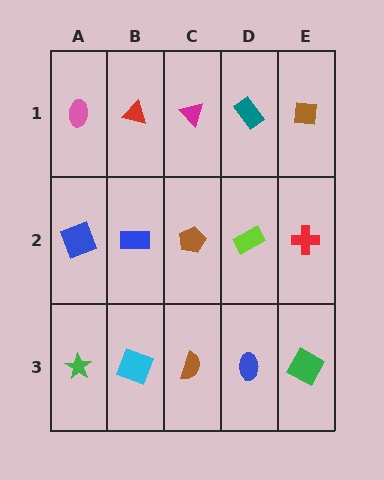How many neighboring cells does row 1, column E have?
2.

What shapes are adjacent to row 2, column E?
A brown square (row 1, column E), a green square (row 3, column E), a lime rectangle (row 2, column D).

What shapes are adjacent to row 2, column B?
A red triangle (row 1, column B), a cyan square (row 3, column B), a blue square (row 2, column A), a brown pentagon (row 2, column C).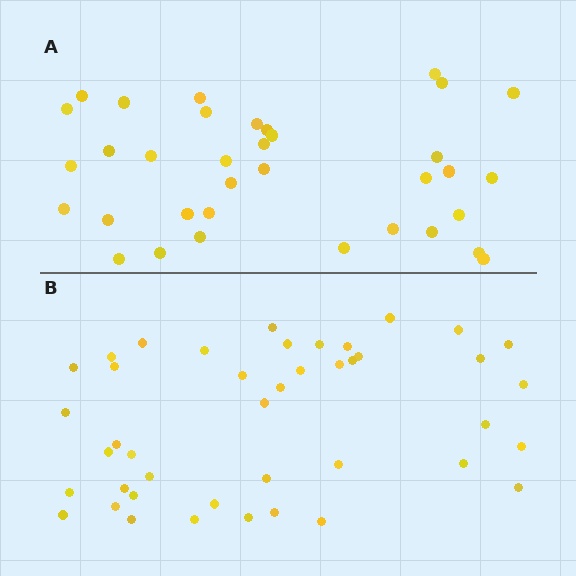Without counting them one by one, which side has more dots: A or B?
Region B (the bottom region) has more dots.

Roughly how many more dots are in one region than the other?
Region B has roughly 8 or so more dots than region A.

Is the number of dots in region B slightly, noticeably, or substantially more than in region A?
Region B has only slightly more — the two regions are fairly close. The ratio is roughly 1.2 to 1.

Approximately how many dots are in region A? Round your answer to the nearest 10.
About 40 dots. (The exact count is 35, which rounds to 40.)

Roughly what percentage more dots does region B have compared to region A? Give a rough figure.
About 25% more.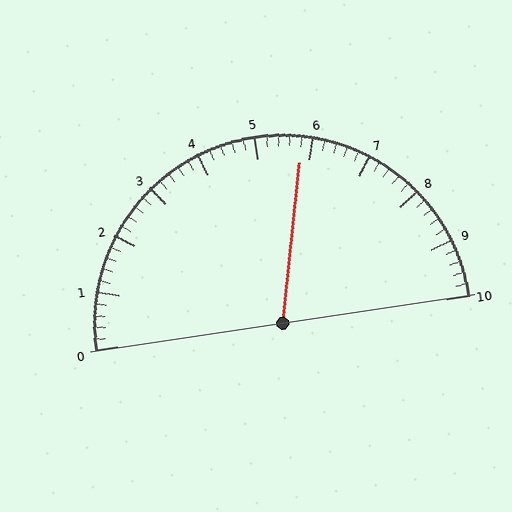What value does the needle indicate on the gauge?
The needle indicates approximately 5.8.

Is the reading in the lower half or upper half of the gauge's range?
The reading is in the upper half of the range (0 to 10).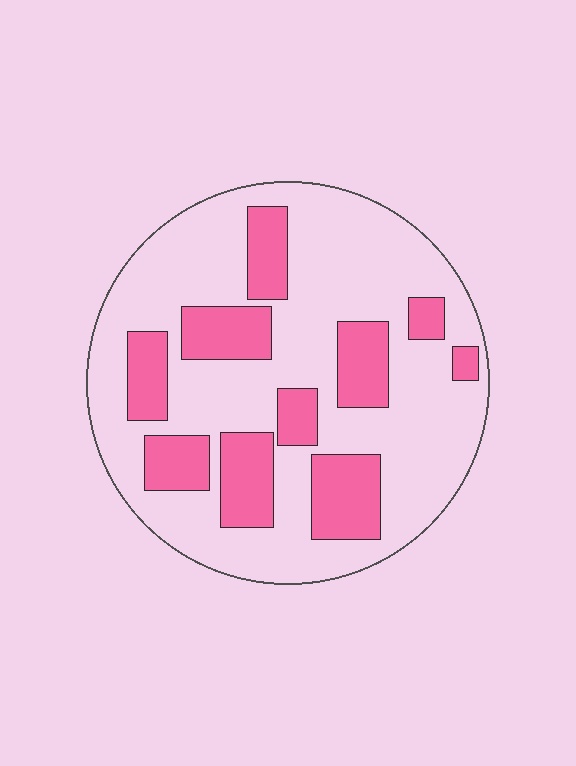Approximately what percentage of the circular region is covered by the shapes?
Approximately 30%.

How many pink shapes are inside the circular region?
10.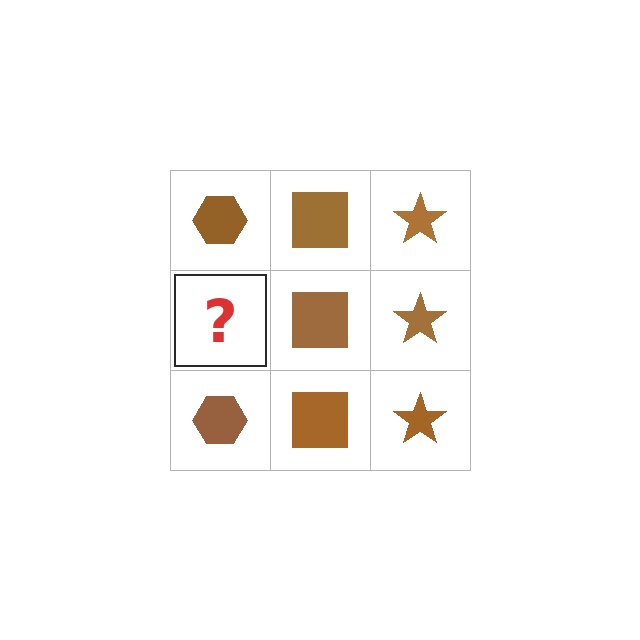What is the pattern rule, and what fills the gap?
The rule is that each column has a consistent shape. The gap should be filled with a brown hexagon.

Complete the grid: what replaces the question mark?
The question mark should be replaced with a brown hexagon.